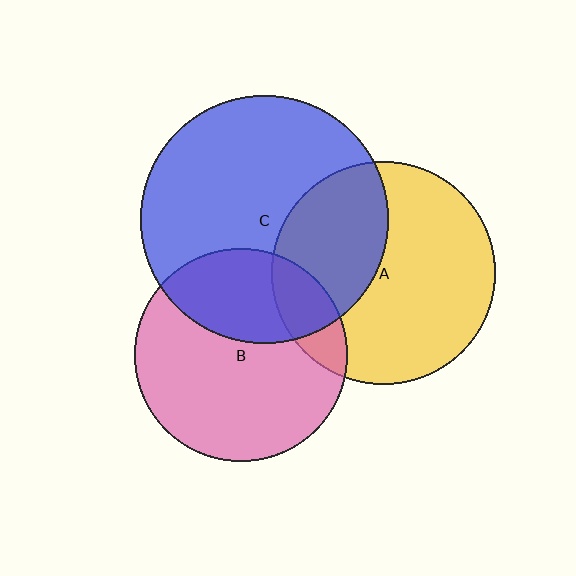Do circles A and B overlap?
Yes.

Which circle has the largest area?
Circle C (blue).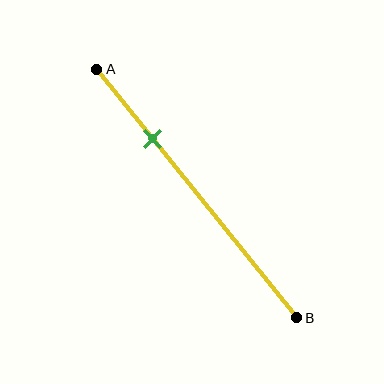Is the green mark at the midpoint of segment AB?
No, the mark is at about 30% from A, not at the 50% midpoint.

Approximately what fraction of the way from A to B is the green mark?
The green mark is approximately 30% of the way from A to B.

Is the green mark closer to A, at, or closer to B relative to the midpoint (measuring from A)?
The green mark is closer to point A than the midpoint of segment AB.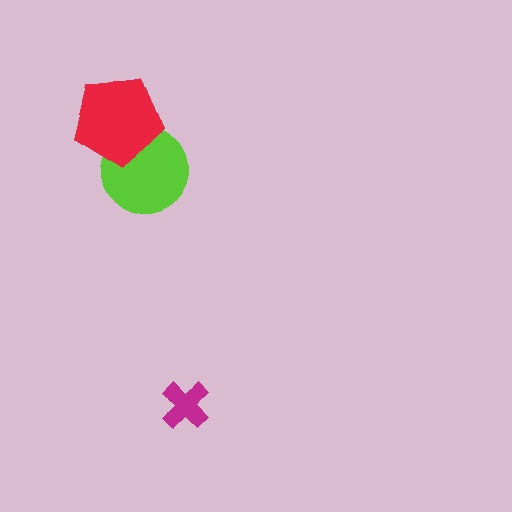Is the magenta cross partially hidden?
No, no other shape covers it.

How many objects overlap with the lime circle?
1 object overlaps with the lime circle.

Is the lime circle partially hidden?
Yes, it is partially covered by another shape.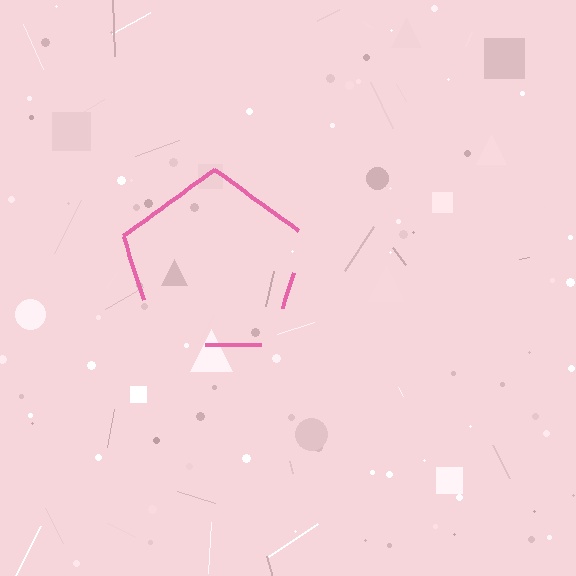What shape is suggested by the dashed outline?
The dashed outline suggests a pentagon.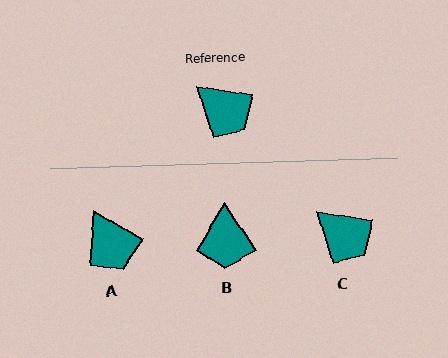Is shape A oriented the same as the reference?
No, it is off by about 22 degrees.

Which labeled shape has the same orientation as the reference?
C.